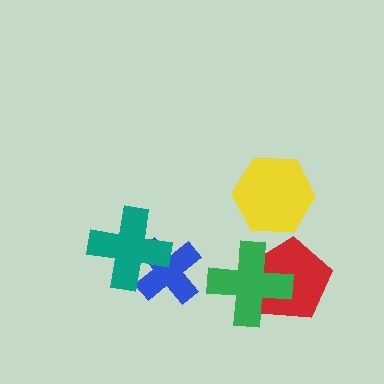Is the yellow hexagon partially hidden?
No, no other shape covers it.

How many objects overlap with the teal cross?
1 object overlaps with the teal cross.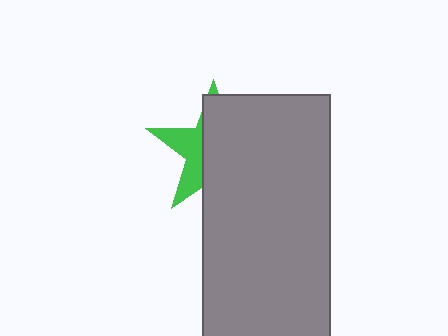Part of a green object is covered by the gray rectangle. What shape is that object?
It is a star.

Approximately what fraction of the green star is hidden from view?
Roughly 66% of the green star is hidden behind the gray rectangle.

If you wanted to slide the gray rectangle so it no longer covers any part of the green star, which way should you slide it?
Slide it right — that is the most direct way to separate the two shapes.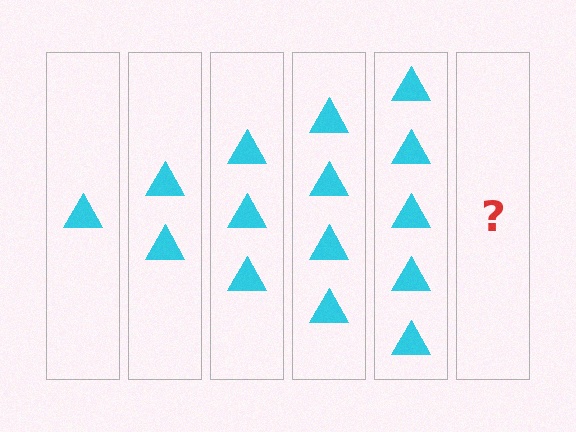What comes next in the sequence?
The next element should be 6 triangles.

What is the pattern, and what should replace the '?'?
The pattern is that each step adds one more triangle. The '?' should be 6 triangles.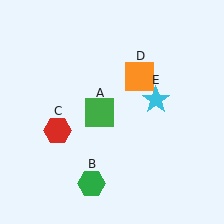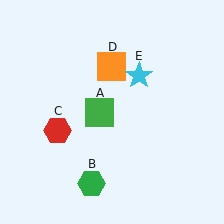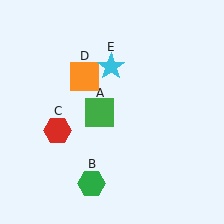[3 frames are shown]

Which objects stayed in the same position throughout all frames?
Green square (object A) and green hexagon (object B) and red hexagon (object C) remained stationary.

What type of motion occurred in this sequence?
The orange square (object D), cyan star (object E) rotated counterclockwise around the center of the scene.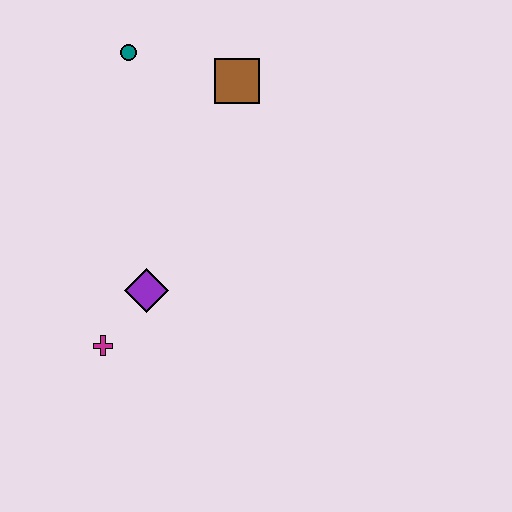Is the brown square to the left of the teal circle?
No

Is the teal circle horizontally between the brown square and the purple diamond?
No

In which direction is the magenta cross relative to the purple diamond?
The magenta cross is below the purple diamond.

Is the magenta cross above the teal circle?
No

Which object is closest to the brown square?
The teal circle is closest to the brown square.